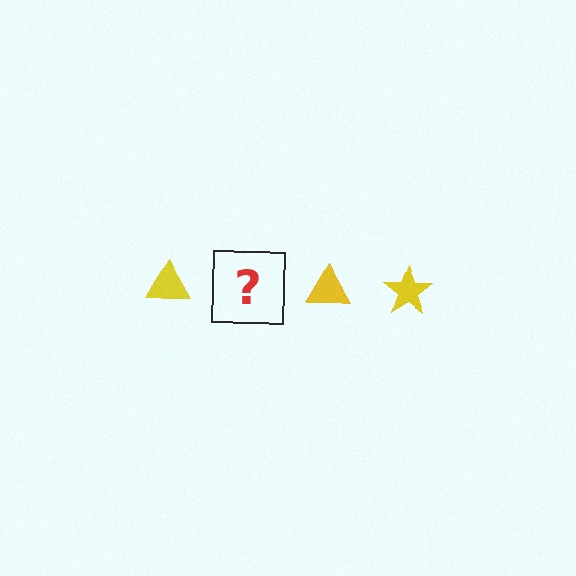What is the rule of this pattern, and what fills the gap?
The rule is that the pattern cycles through triangle, star shapes in yellow. The gap should be filled with a yellow star.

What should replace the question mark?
The question mark should be replaced with a yellow star.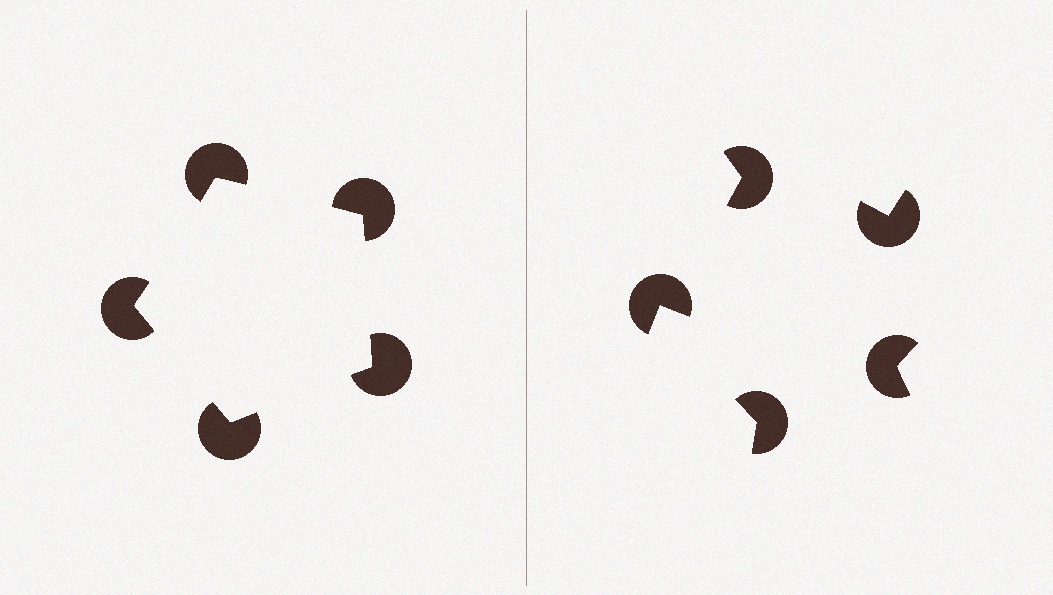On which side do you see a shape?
An illusory pentagon appears on the left side. On the right side the wedge cuts are rotated, so no coherent shape forms.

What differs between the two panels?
The pac-man discs are positioned identically on both sides; only the wedge orientations differ. On the left they align to a pentagon; on the right they are misaligned.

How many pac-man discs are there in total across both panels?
10 — 5 on each side.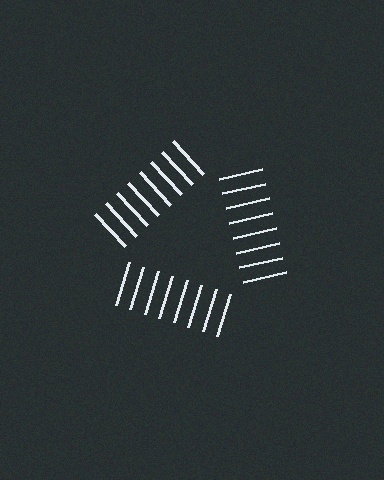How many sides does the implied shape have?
3 sides — the line-ends trace a triangle.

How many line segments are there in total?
24 — 8 along each of the 3 edges.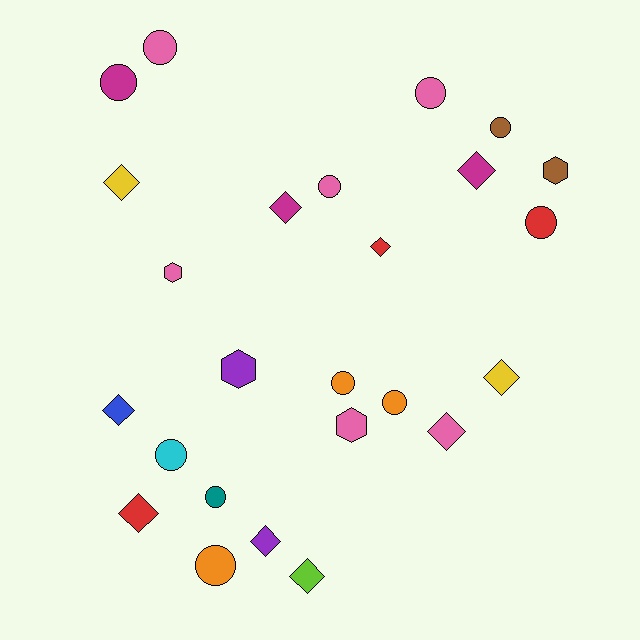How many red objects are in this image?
There are 3 red objects.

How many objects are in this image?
There are 25 objects.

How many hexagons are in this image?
There are 4 hexagons.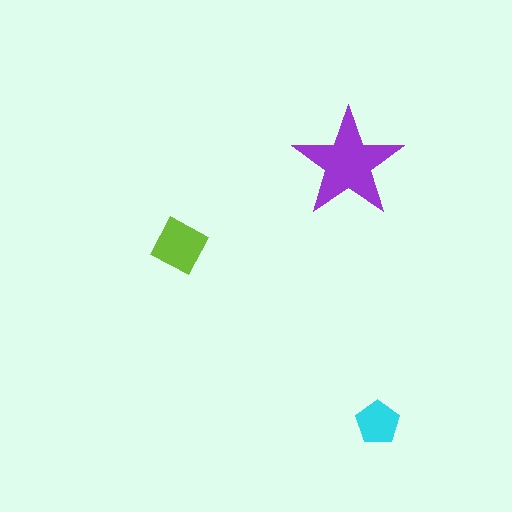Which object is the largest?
The purple star.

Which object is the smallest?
The cyan pentagon.